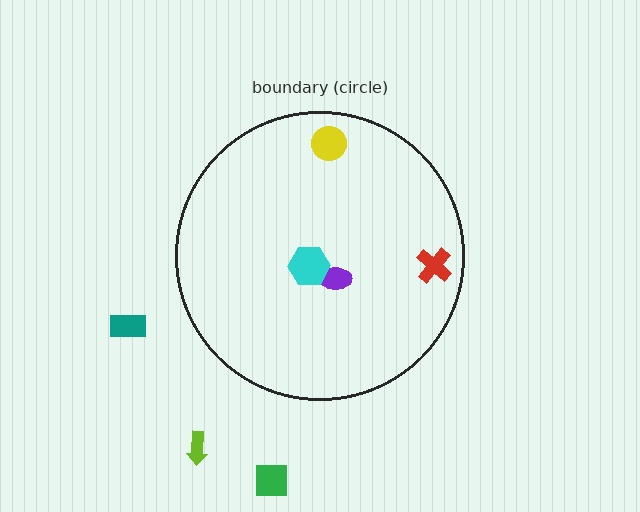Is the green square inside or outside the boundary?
Outside.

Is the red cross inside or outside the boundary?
Inside.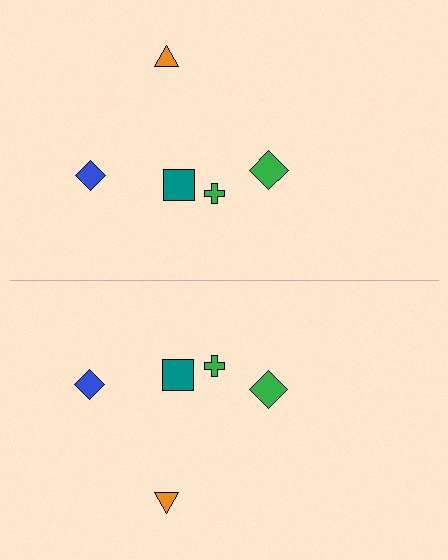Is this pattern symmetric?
Yes, this pattern has bilateral (reflection) symmetry.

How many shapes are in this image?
There are 10 shapes in this image.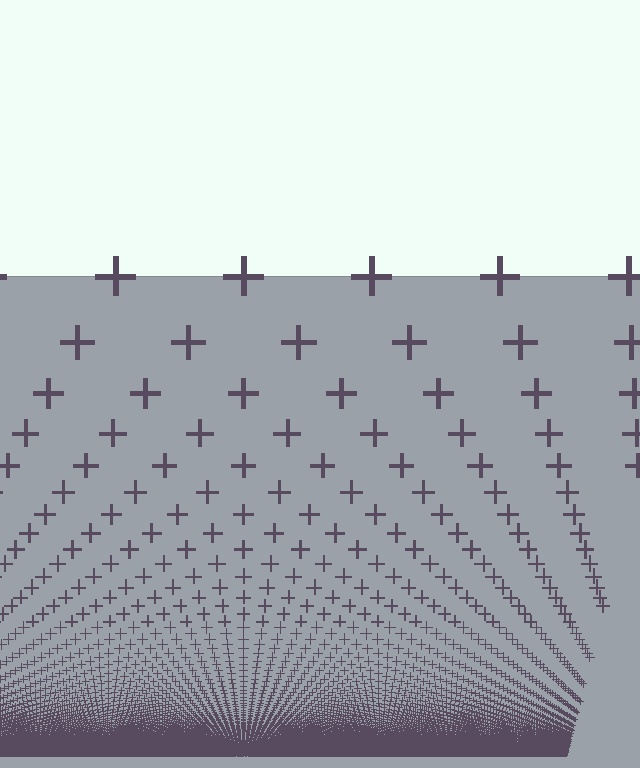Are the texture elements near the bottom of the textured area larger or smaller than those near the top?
Smaller. The gradient is inverted — elements near the bottom are smaller and denser.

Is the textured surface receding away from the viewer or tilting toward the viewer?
The surface appears to tilt toward the viewer. Texture elements get larger and sparser toward the top.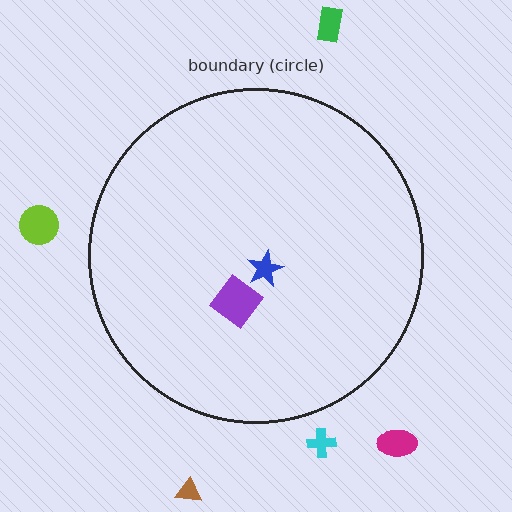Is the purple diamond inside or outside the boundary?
Inside.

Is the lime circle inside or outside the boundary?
Outside.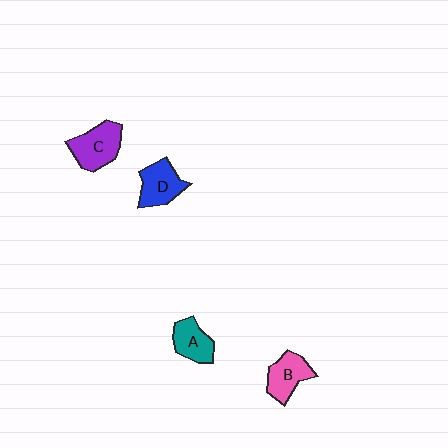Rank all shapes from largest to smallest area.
From largest to smallest: C (purple), D (blue), B (pink), A (teal).